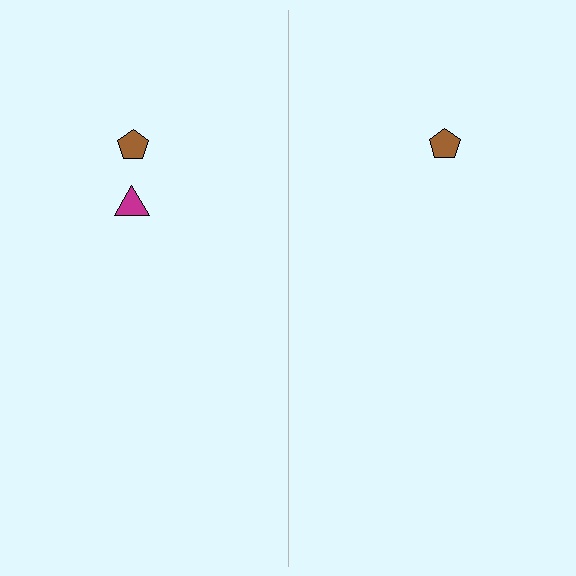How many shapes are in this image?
There are 3 shapes in this image.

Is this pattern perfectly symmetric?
No, the pattern is not perfectly symmetric. A magenta triangle is missing from the right side.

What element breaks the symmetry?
A magenta triangle is missing from the right side.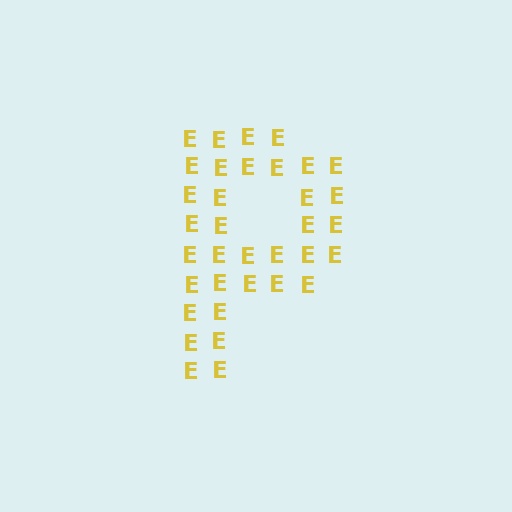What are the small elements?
The small elements are letter E's.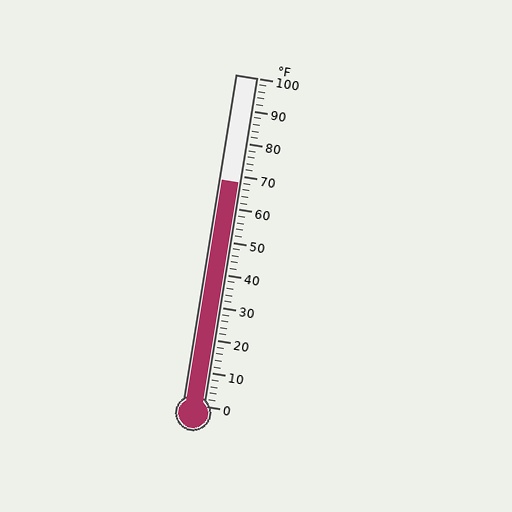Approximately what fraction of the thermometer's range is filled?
The thermometer is filled to approximately 70% of its range.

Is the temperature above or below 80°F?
The temperature is below 80°F.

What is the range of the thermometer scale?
The thermometer scale ranges from 0°F to 100°F.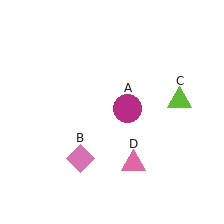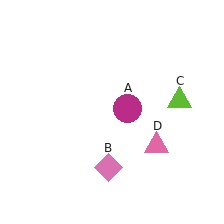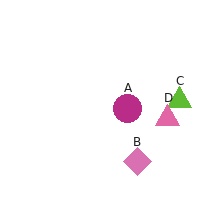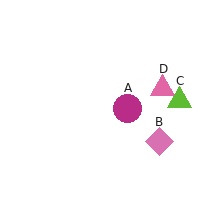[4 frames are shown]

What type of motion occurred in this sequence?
The pink diamond (object B), pink triangle (object D) rotated counterclockwise around the center of the scene.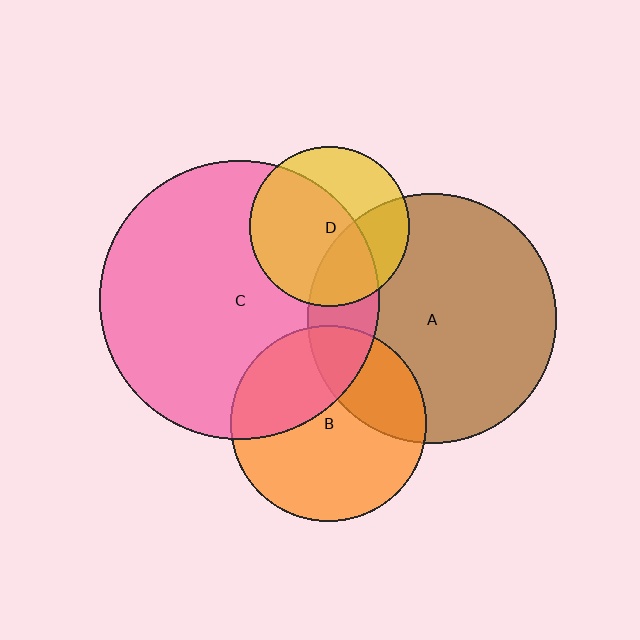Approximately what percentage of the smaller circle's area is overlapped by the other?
Approximately 35%.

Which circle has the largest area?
Circle C (pink).